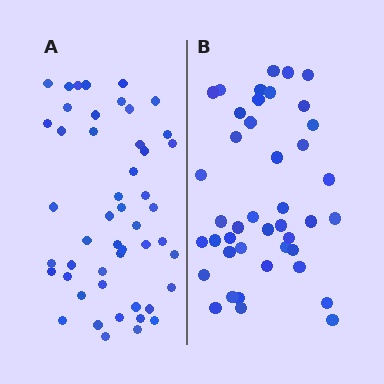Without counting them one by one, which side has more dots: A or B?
Region A (the left region) has more dots.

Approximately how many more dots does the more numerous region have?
Region A has roughly 8 or so more dots than region B.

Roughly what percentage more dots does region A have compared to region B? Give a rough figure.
About 15% more.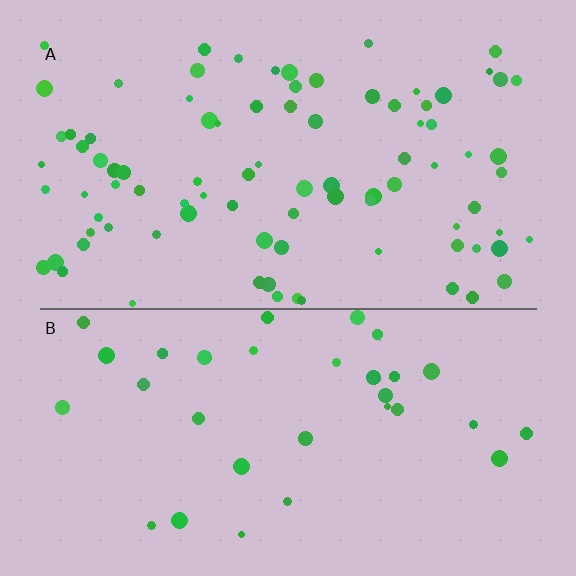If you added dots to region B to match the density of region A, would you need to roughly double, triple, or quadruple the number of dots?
Approximately triple.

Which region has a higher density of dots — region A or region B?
A (the top).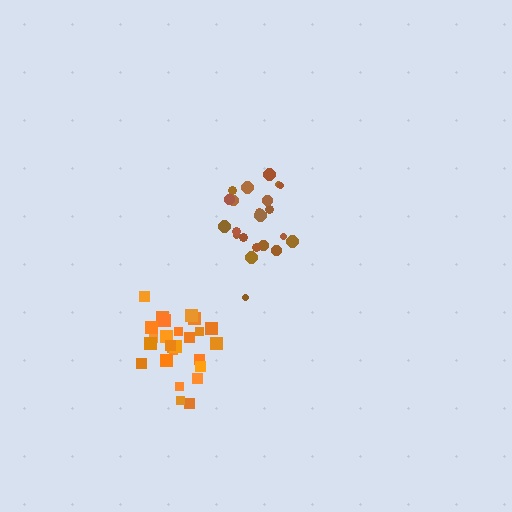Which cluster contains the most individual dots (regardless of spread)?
Orange (26).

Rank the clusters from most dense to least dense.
brown, orange.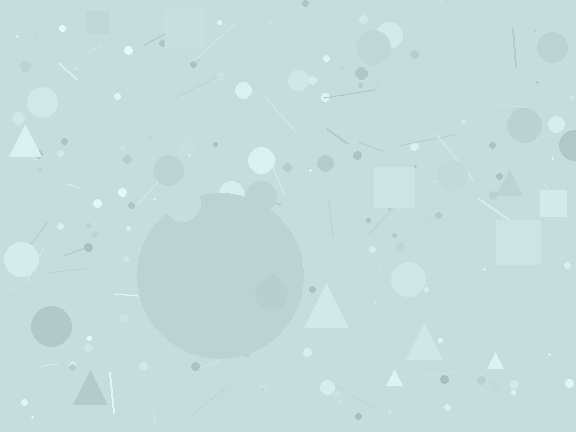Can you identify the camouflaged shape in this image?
The camouflaged shape is a circle.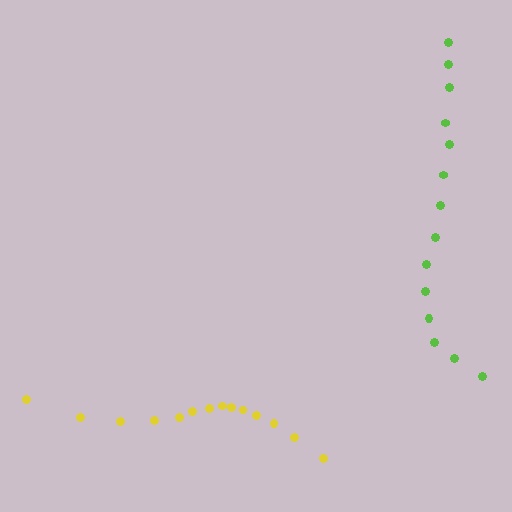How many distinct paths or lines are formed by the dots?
There are 2 distinct paths.